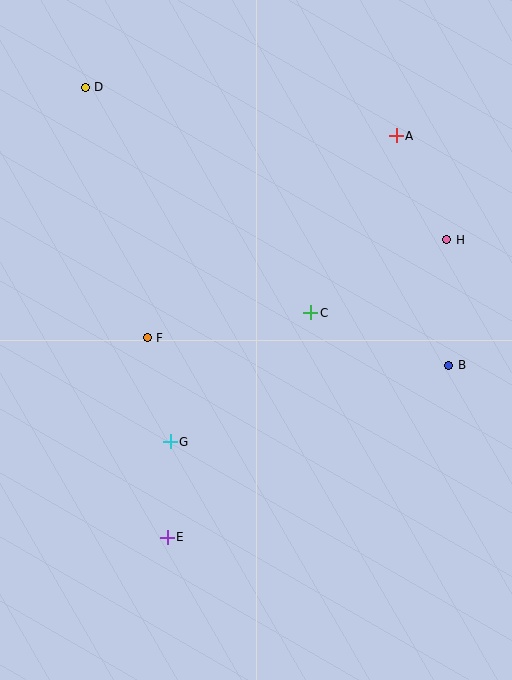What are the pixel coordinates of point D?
Point D is at (85, 87).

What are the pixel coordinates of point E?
Point E is at (167, 537).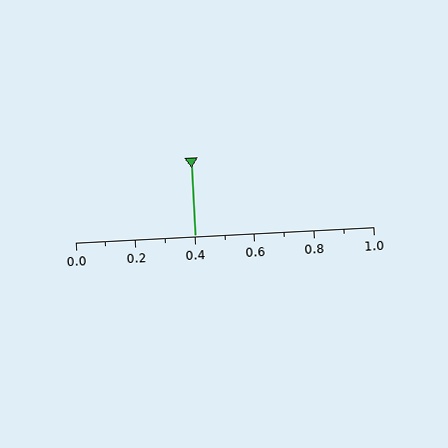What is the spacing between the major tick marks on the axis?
The major ticks are spaced 0.2 apart.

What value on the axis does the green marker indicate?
The marker indicates approximately 0.4.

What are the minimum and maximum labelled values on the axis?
The axis runs from 0.0 to 1.0.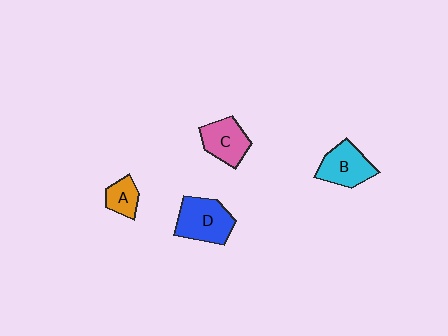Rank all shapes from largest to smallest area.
From largest to smallest: D (blue), B (cyan), C (pink), A (orange).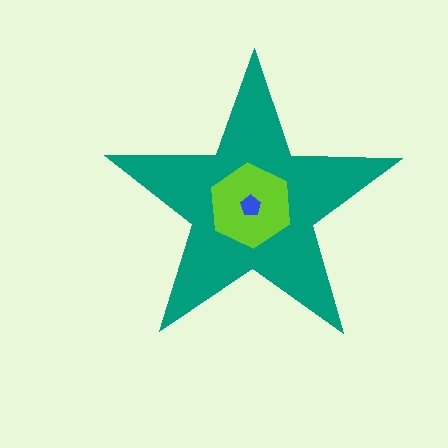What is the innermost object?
The blue pentagon.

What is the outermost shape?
The teal star.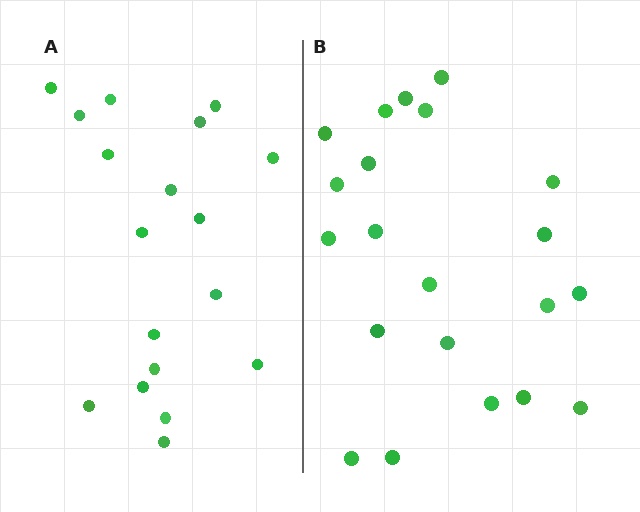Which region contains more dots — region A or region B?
Region B (the right region) has more dots.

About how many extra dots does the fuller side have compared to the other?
Region B has just a few more — roughly 2 or 3 more dots than region A.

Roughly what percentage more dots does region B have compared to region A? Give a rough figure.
About 15% more.